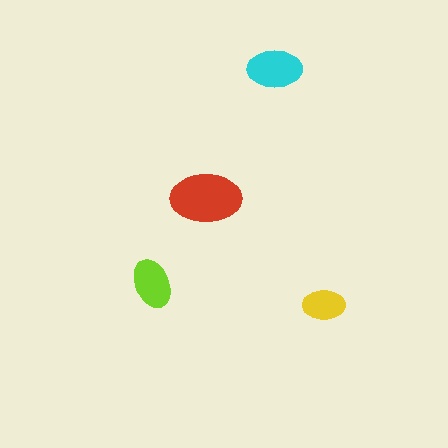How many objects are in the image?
There are 4 objects in the image.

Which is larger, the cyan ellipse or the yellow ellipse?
The cyan one.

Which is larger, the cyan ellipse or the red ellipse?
The red one.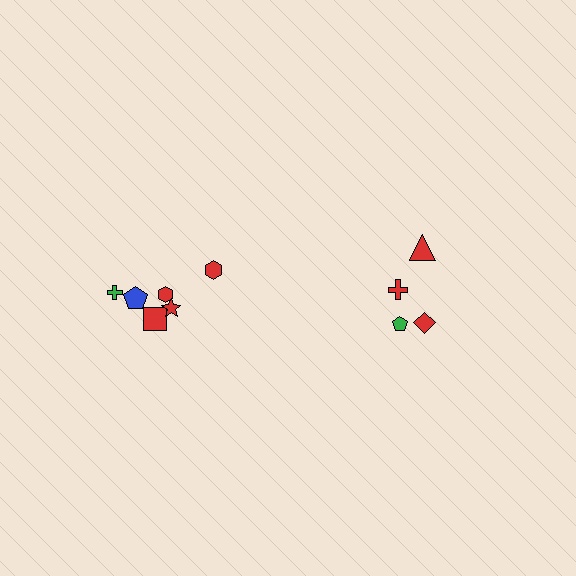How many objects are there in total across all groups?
There are 10 objects.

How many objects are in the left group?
There are 6 objects.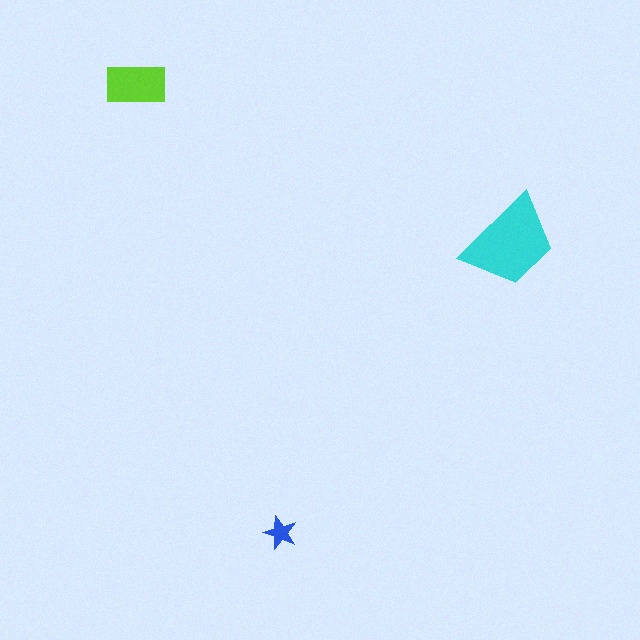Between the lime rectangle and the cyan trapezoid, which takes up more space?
The cyan trapezoid.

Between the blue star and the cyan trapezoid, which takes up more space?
The cyan trapezoid.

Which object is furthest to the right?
The cyan trapezoid is rightmost.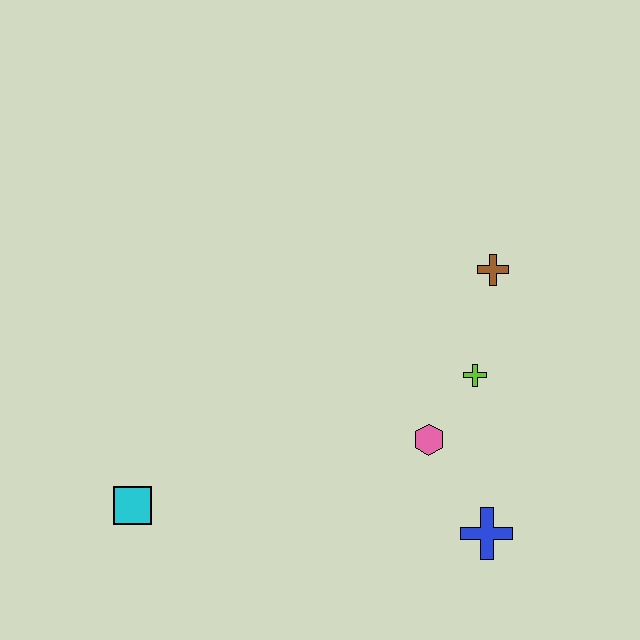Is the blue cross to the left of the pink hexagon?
No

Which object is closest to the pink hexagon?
The lime cross is closest to the pink hexagon.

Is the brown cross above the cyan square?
Yes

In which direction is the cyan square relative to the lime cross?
The cyan square is to the left of the lime cross.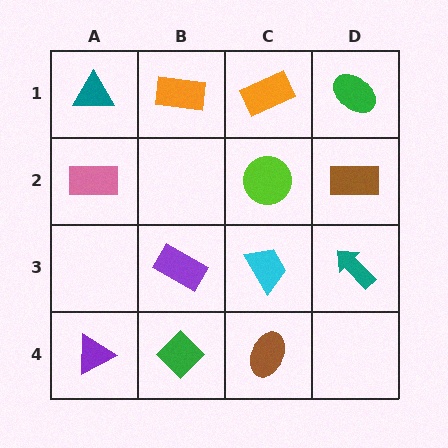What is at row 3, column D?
A teal arrow.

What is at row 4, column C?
A brown ellipse.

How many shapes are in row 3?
3 shapes.